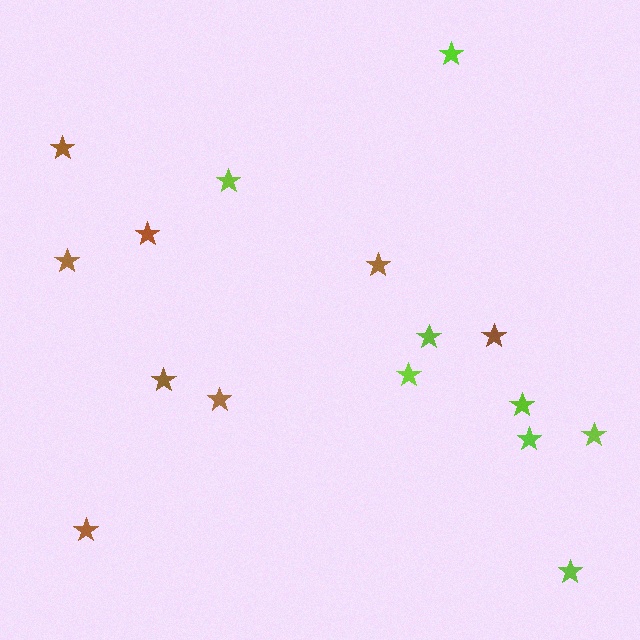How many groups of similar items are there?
There are 2 groups: one group of brown stars (8) and one group of lime stars (8).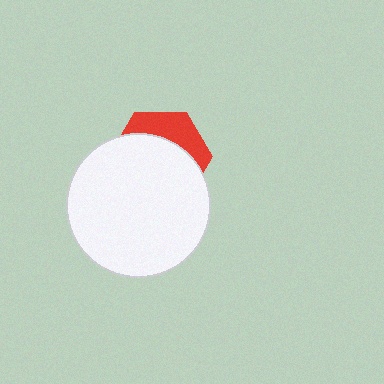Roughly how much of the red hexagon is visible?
A small part of it is visible (roughly 32%).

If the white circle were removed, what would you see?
You would see the complete red hexagon.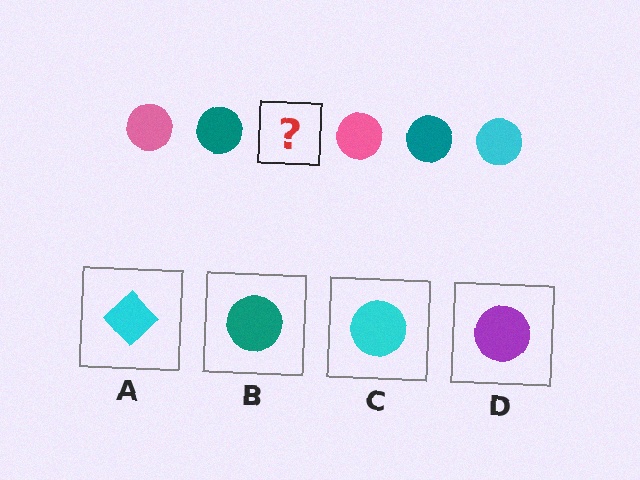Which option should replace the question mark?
Option C.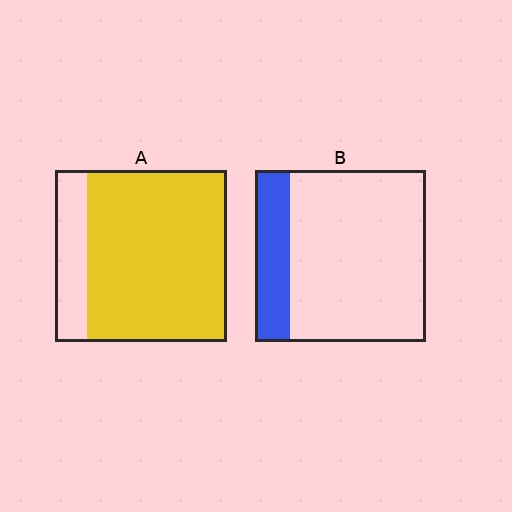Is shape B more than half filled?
No.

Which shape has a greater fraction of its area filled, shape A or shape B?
Shape A.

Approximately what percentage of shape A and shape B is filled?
A is approximately 80% and B is approximately 20%.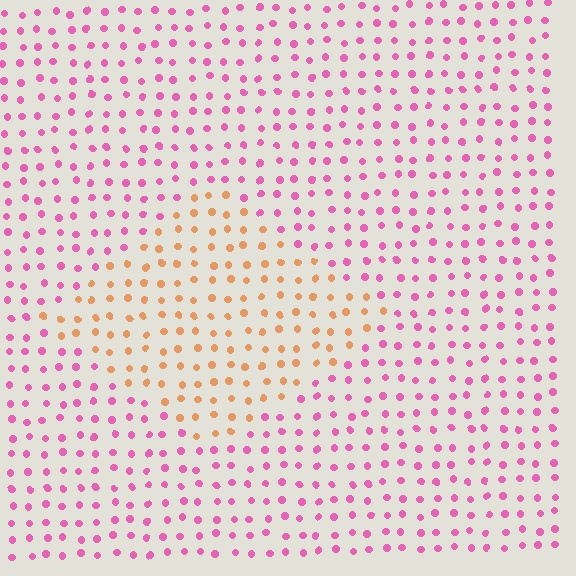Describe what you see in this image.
The image is filled with small pink elements in a uniform arrangement. A diamond-shaped region is visible where the elements are tinted to a slightly different hue, forming a subtle color boundary.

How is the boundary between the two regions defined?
The boundary is defined purely by a slight shift in hue (about 63 degrees). Spacing, size, and orientation are identical on both sides.